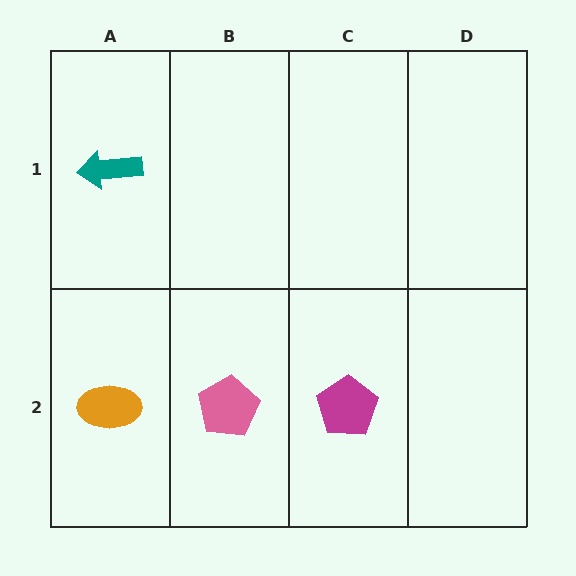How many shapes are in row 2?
3 shapes.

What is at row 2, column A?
An orange ellipse.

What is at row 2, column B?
A pink pentagon.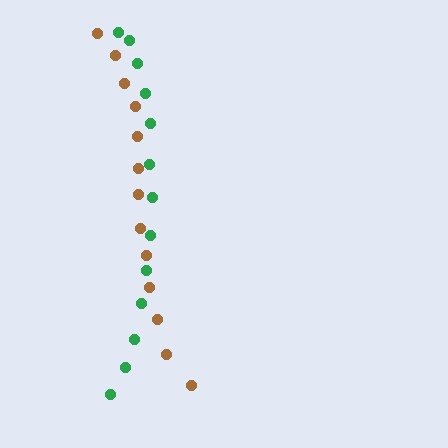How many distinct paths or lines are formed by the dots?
There are 2 distinct paths.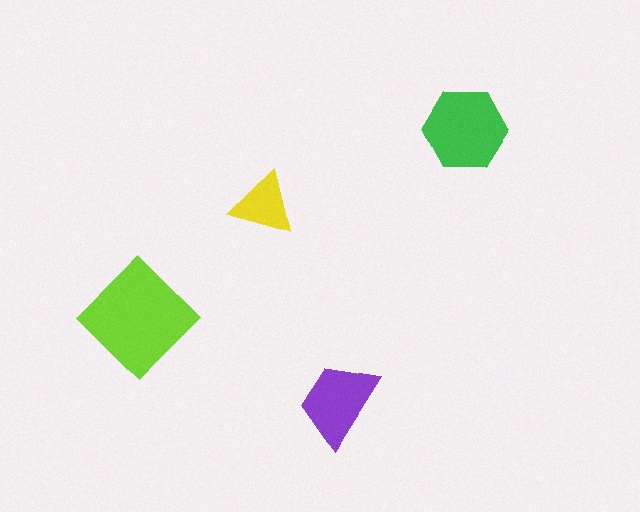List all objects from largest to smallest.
The lime diamond, the green hexagon, the purple trapezoid, the yellow triangle.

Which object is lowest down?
The purple trapezoid is bottommost.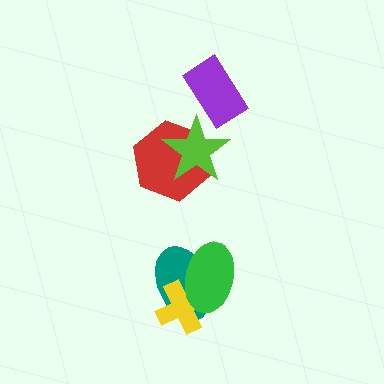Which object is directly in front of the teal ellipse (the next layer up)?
The yellow cross is directly in front of the teal ellipse.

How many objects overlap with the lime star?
1 object overlaps with the lime star.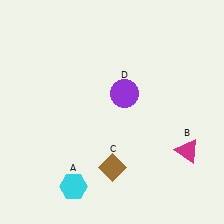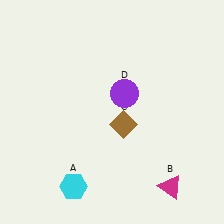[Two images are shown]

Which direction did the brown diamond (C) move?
The brown diamond (C) moved up.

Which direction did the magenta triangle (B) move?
The magenta triangle (B) moved down.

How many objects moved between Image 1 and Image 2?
2 objects moved between the two images.